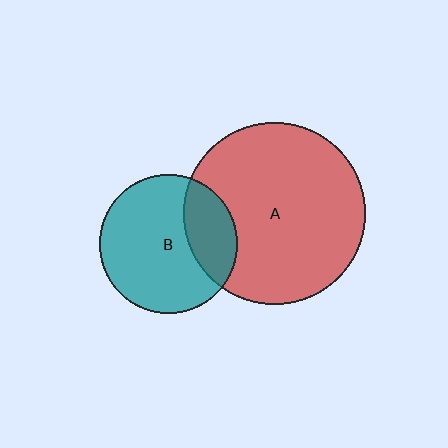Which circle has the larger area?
Circle A (red).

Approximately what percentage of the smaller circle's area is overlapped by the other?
Approximately 25%.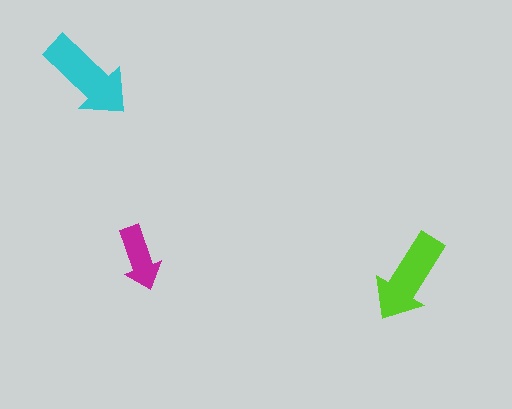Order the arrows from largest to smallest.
the cyan one, the lime one, the magenta one.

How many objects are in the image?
There are 3 objects in the image.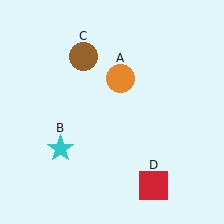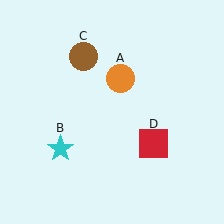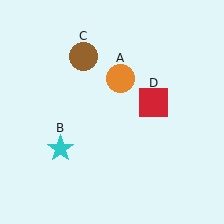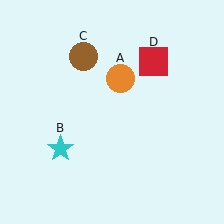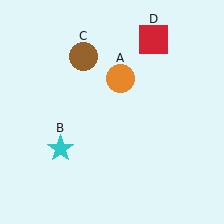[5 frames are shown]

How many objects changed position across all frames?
1 object changed position: red square (object D).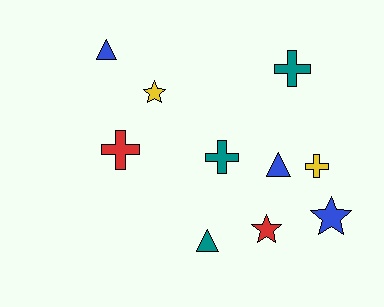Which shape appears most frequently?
Cross, with 4 objects.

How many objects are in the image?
There are 10 objects.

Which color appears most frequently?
Blue, with 3 objects.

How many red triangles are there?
There are no red triangles.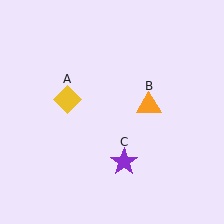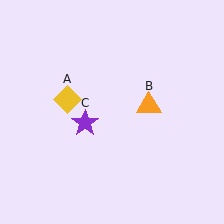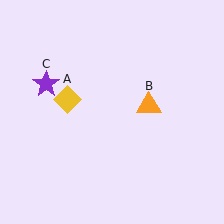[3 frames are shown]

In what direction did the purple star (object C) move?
The purple star (object C) moved up and to the left.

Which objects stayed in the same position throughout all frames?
Yellow diamond (object A) and orange triangle (object B) remained stationary.